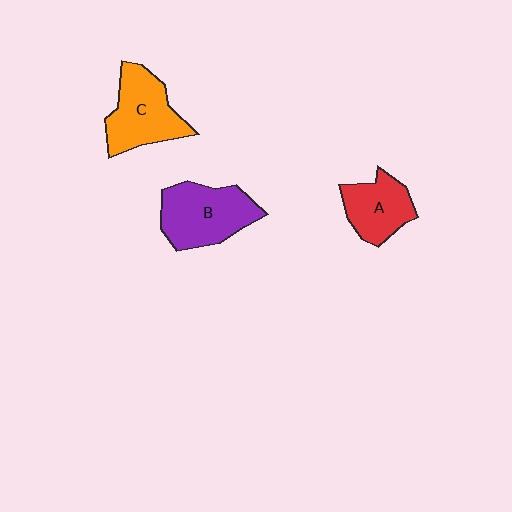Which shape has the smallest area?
Shape A (red).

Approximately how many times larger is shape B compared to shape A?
Approximately 1.4 times.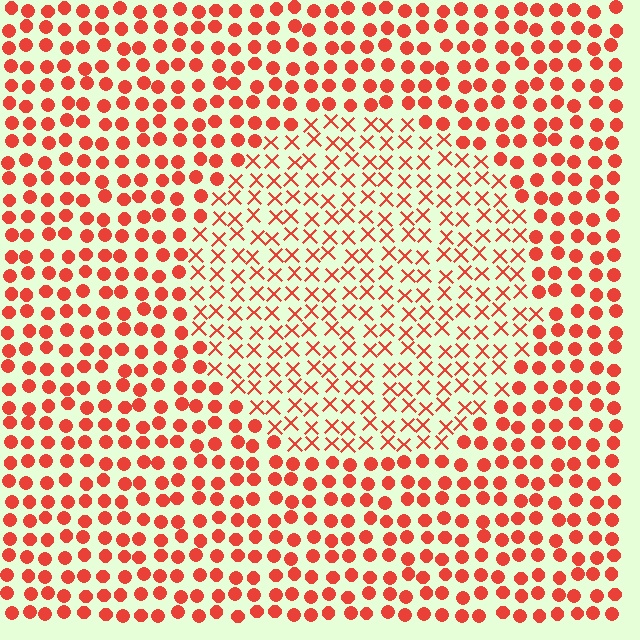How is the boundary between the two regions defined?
The boundary is defined by a change in element shape: X marks inside vs. circles outside. All elements share the same color and spacing.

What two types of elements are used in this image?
The image uses X marks inside the circle region and circles outside it.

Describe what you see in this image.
The image is filled with small red elements arranged in a uniform grid. A circle-shaped region contains X marks, while the surrounding area contains circles. The boundary is defined purely by the change in element shape.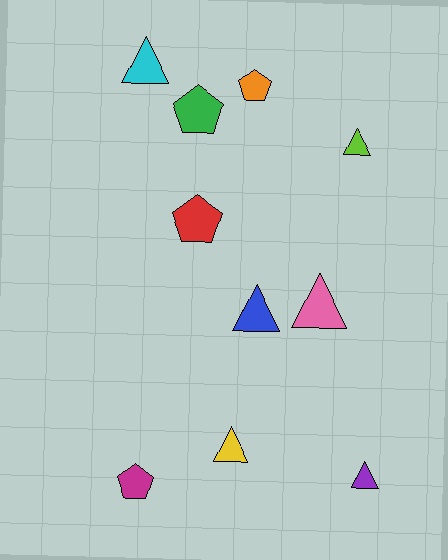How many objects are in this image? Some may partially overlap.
There are 10 objects.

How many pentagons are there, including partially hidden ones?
There are 4 pentagons.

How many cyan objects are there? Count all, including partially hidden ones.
There is 1 cyan object.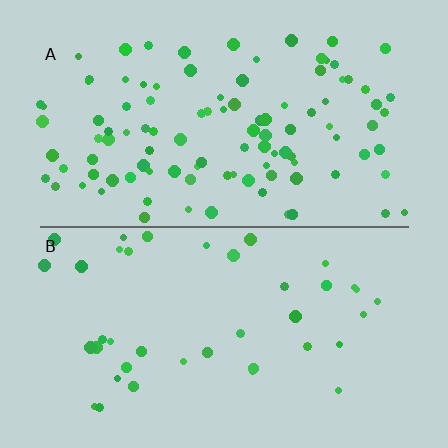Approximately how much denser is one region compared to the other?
Approximately 2.6× — region A over region B.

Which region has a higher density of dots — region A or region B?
A (the top).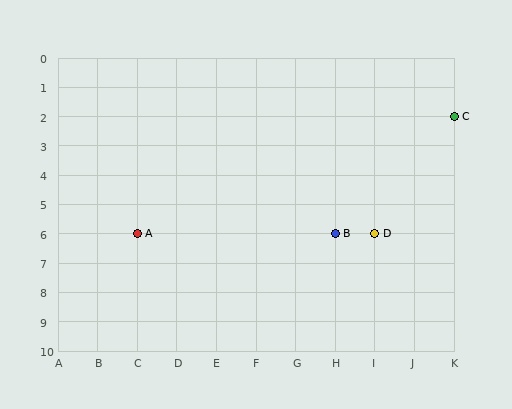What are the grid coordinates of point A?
Point A is at grid coordinates (C, 6).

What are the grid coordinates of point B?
Point B is at grid coordinates (H, 6).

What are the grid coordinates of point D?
Point D is at grid coordinates (I, 6).